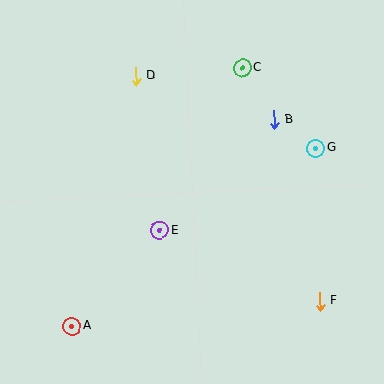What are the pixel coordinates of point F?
Point F is at (320, 301).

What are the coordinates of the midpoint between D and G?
The midpoint between D and G is at (226, 112).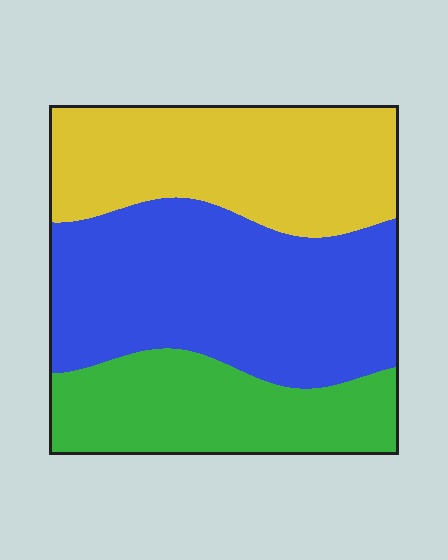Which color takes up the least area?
Green, at roughly 25%.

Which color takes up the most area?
Blue, at roughly 45%.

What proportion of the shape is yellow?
Yellow covers around 30% of the shape.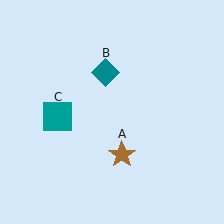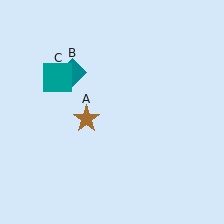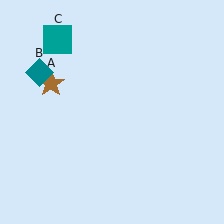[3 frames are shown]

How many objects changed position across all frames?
3 objects changed position: brown star (object A), teal diamond (object B), teal square (object C).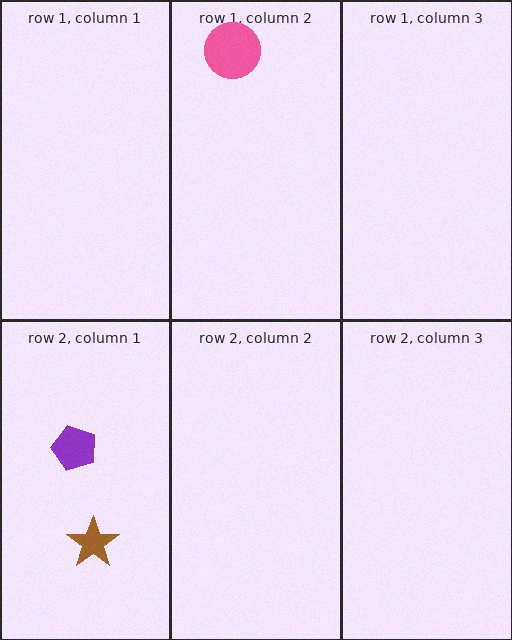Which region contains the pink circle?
The row 1, column 2 region.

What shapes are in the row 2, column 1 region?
The brown star, the purple pentagon.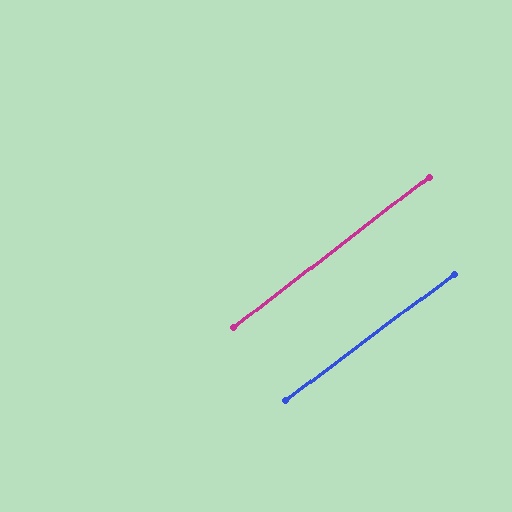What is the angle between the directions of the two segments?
Approximately 1 degree.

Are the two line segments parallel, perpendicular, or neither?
Parallel — their directions differ by only 1.0°.